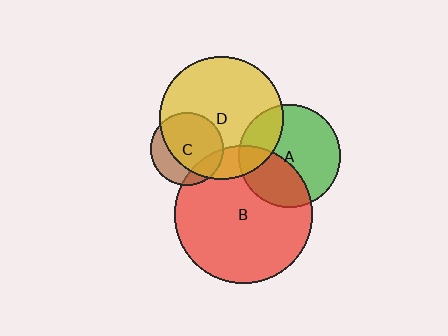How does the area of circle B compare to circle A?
Approximately 1.8 times.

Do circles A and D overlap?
Yes.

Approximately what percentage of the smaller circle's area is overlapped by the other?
Approximately 25%.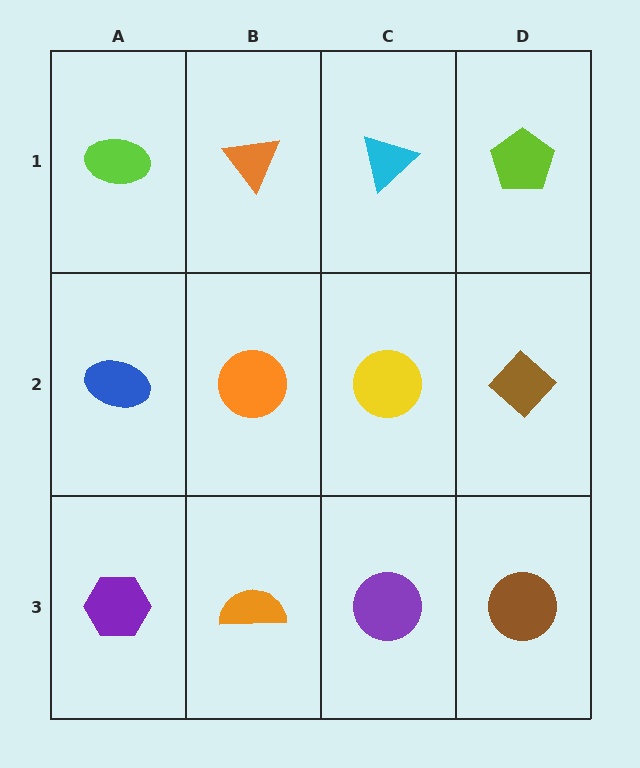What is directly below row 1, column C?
A yellow circle.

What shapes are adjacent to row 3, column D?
A brown diamond (row 2, column D), a purple circle (row 3, column C).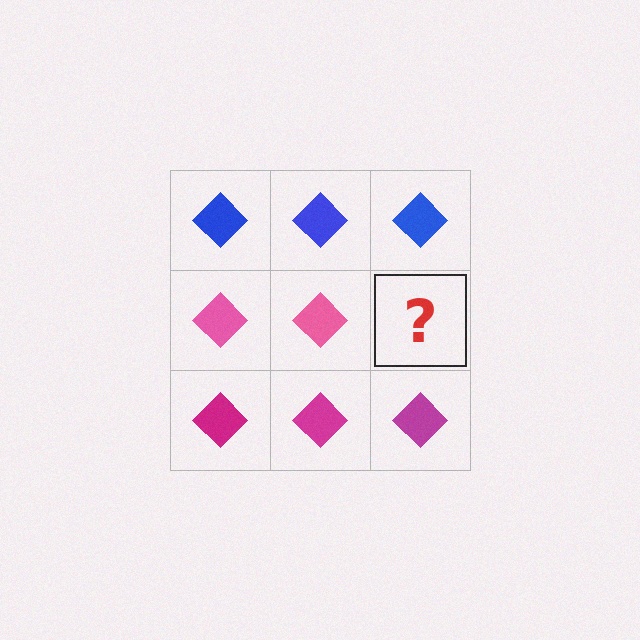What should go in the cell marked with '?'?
The missing cell should contain a pink diamond.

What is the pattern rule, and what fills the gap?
The rule is that each row has a consistent color. The gap should be filled with a pink diamond.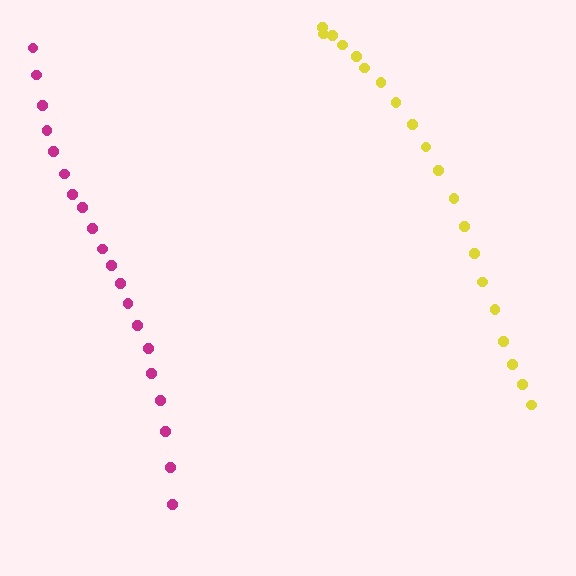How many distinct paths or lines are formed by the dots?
There are 2 distinct paths.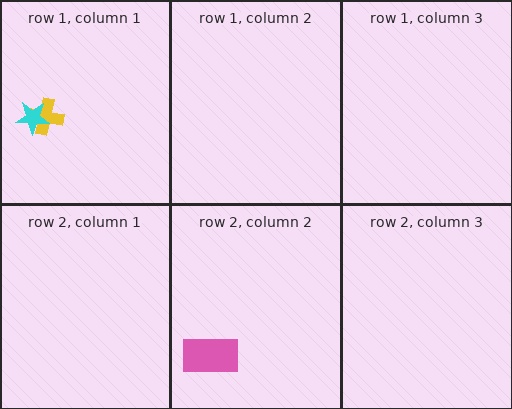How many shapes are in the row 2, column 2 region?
1.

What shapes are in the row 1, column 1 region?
The yellow cross, the cyan star.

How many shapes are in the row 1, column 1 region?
2.